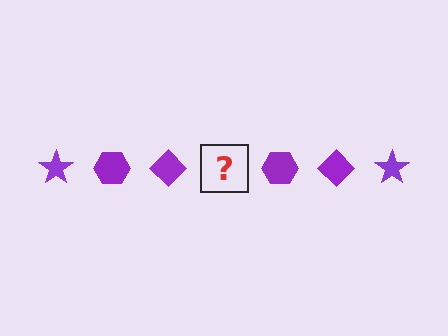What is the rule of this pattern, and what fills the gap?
The rule is that the pattern cycles through star, hexagon, diamond shapes in purple. The gap should be filled with a purple star.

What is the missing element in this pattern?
The missing element is a purple star.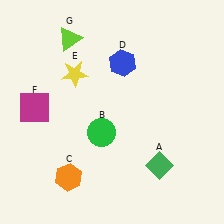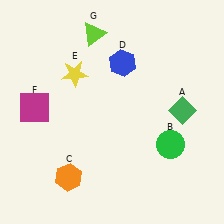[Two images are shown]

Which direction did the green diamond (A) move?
The green diamond (A) moved up.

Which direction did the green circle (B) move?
The green circle (B) moved right.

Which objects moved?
The objects that moved are: the green diamond (A), the green circle (B), the lime triangle (G).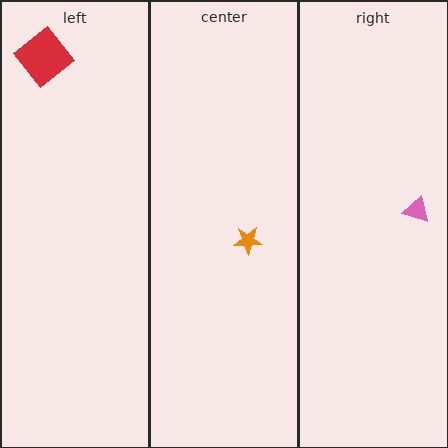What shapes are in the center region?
The orange star.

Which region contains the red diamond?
The left region.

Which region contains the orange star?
The center region.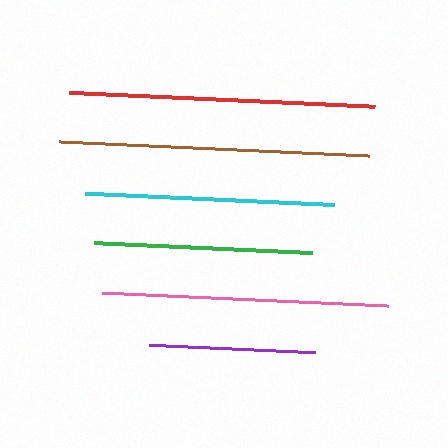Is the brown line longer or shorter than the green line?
The brown line is longer than the green line.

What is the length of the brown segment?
The brown segment is approximately 311 pixels long.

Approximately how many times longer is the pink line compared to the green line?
The pink line is approximately 1.3 times the length of the green line.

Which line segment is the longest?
The brown line is the longest at approximately 311 pixels.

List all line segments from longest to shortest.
From longest to shortest: brown, red, pink, cyan, green, purple.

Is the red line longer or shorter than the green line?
The red line is longer than the green line.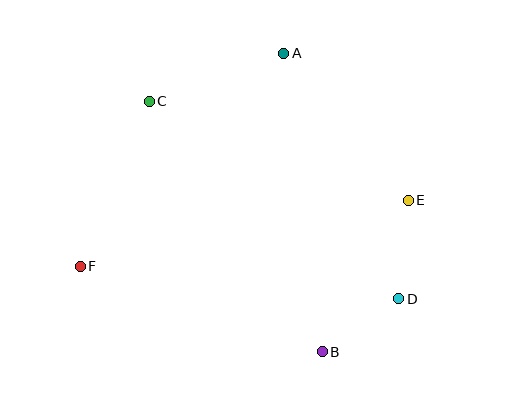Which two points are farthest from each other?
Points E and F are farthest from each other.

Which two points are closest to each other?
Points B and D are closest to each other.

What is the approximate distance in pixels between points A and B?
The distance between A and B is approximately 301 pixels.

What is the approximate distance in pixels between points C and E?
The distance between C and E is approximately 277 pixels.